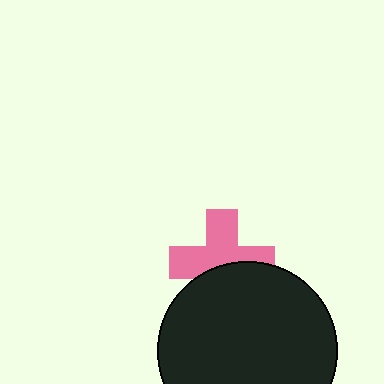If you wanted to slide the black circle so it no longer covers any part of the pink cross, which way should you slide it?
Slide it down — that is the most direct way to separate the two shapes.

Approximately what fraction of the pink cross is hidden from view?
Roughly 39% of the pink cross is hidden behind the black circle.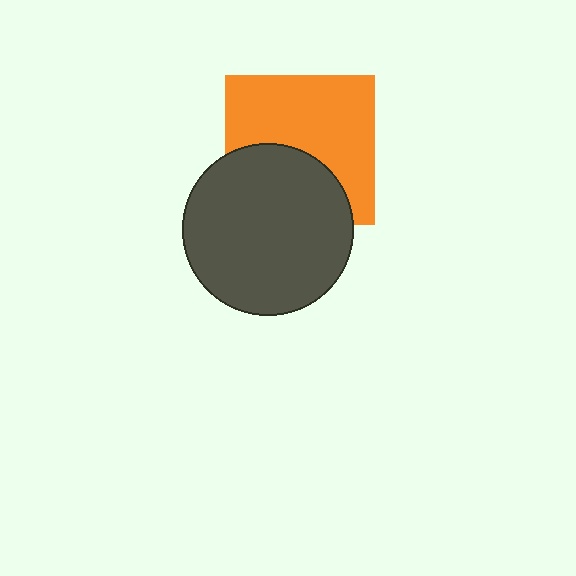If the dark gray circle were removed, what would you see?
You would see the complete orange square.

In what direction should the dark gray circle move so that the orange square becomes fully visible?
The dark gray circle should move down. That is the shortest direction to clear the overlap and leave the orange square fully visible.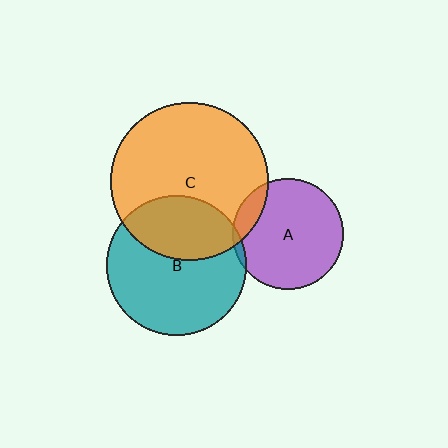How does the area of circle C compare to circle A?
Approximately 2.0 times.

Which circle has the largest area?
Circle C (orange).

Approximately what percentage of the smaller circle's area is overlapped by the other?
Approximately 10%.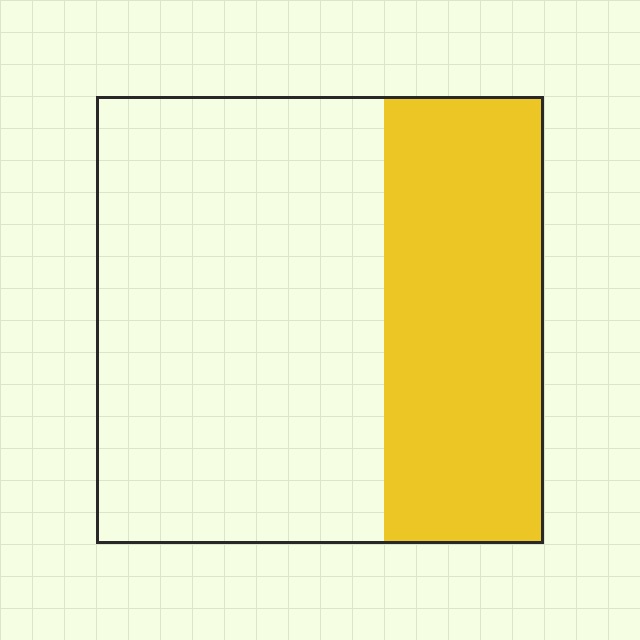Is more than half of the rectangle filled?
No.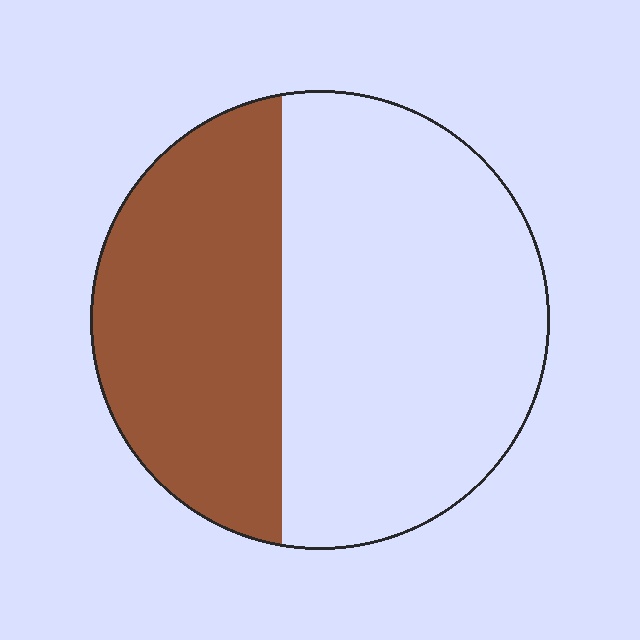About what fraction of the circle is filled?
About two fifths (2/5).